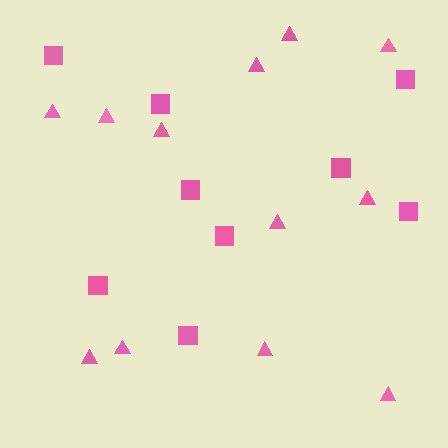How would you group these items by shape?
There are 2 groups: one group of squares (9) and one group of triangles (12).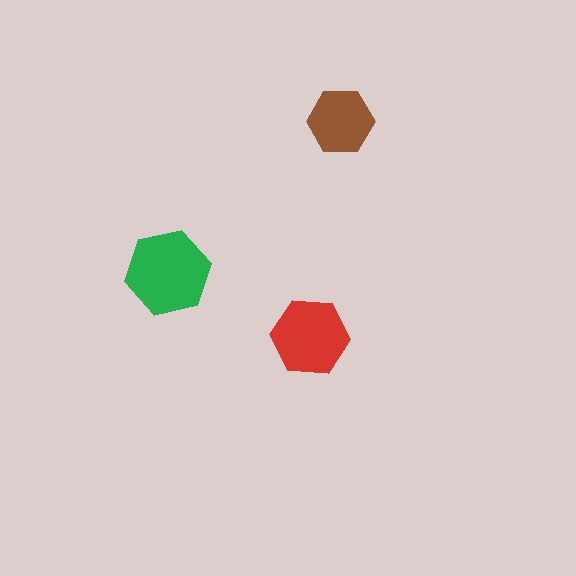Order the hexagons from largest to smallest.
the green one, the red one, the brown one.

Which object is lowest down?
The red hexagon is bottommost.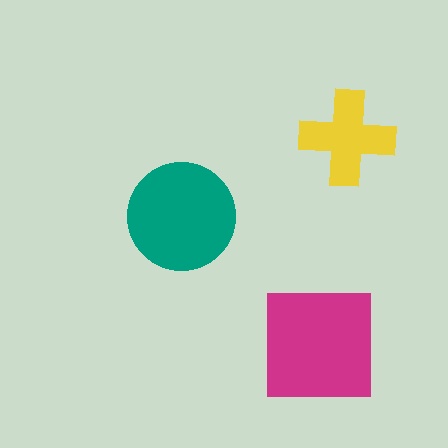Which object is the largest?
The magenta square.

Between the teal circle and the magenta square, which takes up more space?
The magenta square.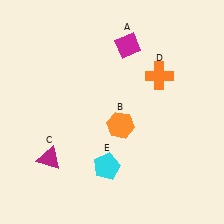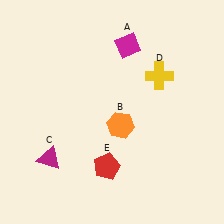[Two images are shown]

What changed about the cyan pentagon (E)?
In Image 1, E is cyan. In Image 2, it changed to red.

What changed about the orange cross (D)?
In Image 1, D is orange. In Image 2, it changed to yellow.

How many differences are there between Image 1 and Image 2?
There are 2 differences between the two images.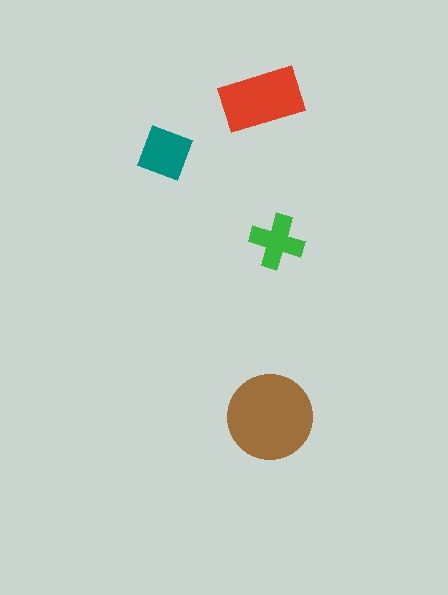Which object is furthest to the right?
The green cross is rightmost.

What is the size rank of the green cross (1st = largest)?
4th.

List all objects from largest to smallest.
The brown circle, the red rectangle, the teal diamond, the green cross.